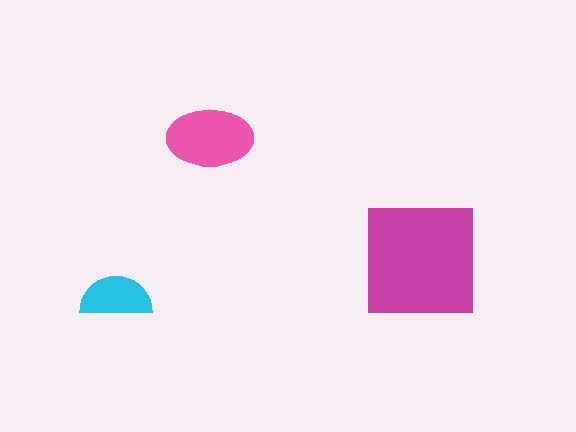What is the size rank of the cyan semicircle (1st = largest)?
3rd.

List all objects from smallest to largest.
The cyan semicircle, the pink ellipse, the magenta square.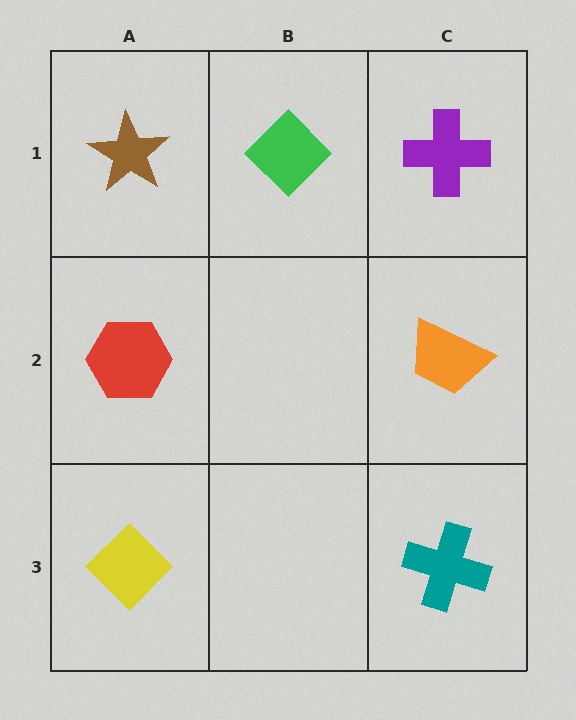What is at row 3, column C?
A teal cross.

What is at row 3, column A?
A yellow diamond.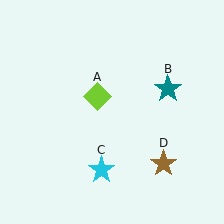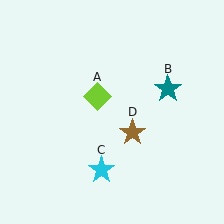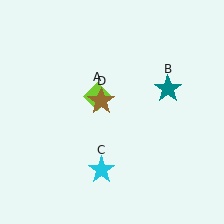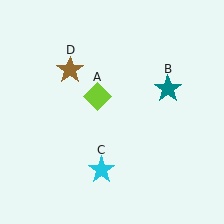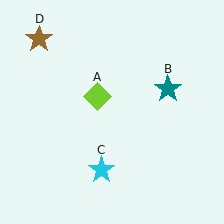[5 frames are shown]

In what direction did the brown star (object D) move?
The brown star (object D) moved up and to the left.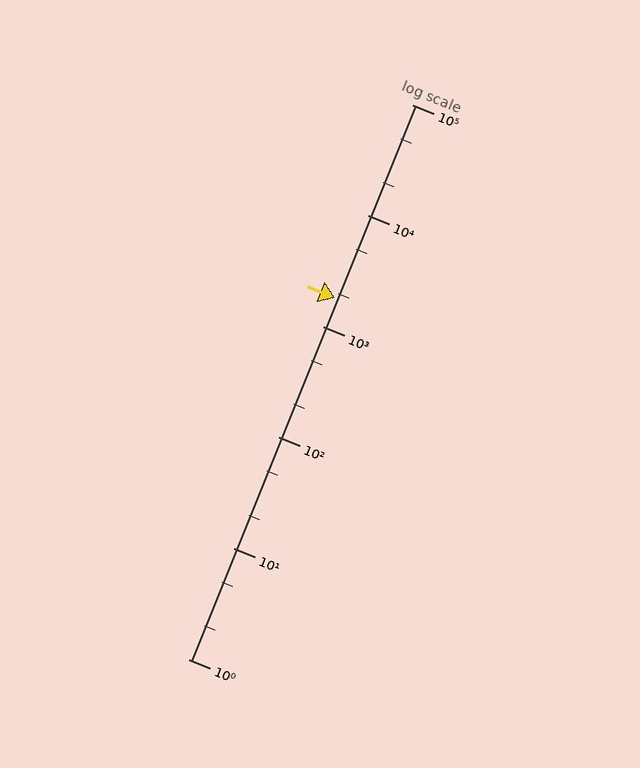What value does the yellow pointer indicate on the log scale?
The pointer indicates approximately 1800.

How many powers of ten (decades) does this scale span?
The scale spans 5 decades, from 1 to 100000.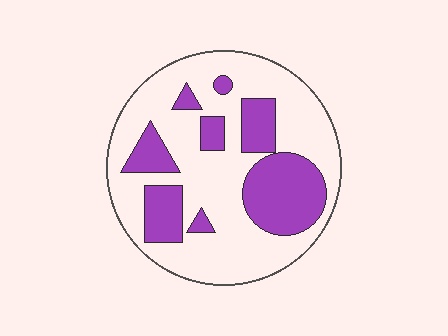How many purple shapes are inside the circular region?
8.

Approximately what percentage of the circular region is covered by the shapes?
Approximately 30%.